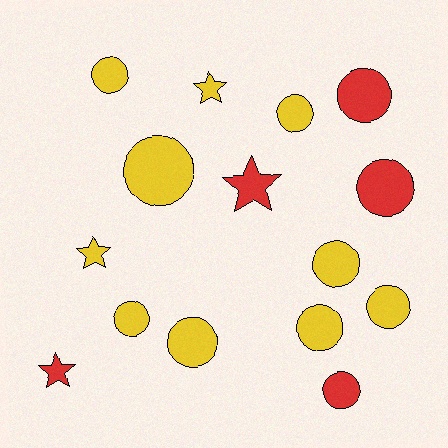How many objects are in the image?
There are 15 objects.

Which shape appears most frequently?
Circle, with 11 objects.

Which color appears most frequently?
Yellow, with 10 objects.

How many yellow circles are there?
There are 8 yellow circles.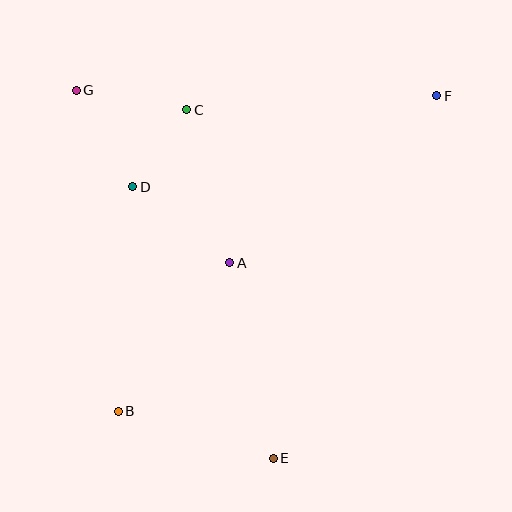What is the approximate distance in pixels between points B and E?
The distance between B and E is approximately 162 pixels.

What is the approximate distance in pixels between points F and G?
The distance between F and G is approximately 361 pixels.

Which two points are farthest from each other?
Points B and F are farthest from each other.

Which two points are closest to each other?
Points C and D are closest to each other.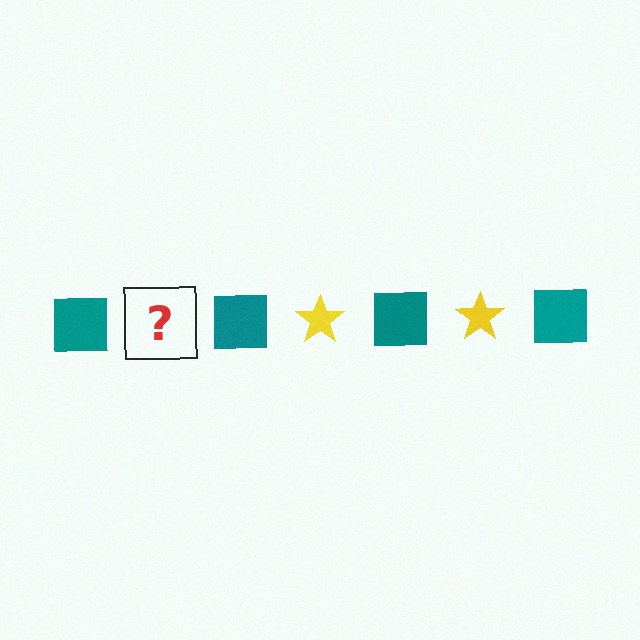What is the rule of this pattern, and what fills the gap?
The rule is that the pattern alternates between teal square and yellow star. The gap should be filled with a yellow star.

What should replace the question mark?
The question mark should be replaced with a yellow star.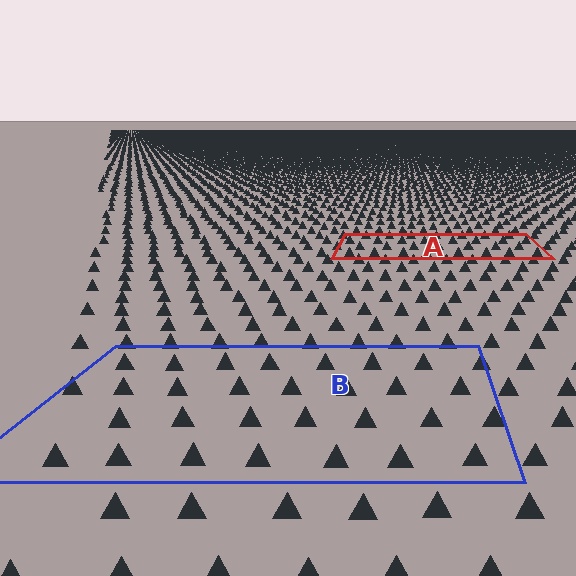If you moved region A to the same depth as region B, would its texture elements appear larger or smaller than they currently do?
They would appear larger. At a closer depth, the same texture elements are projected at a bigger on-screen size.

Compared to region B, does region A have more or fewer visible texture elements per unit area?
Region A has more texture elements per unit area — they are packed more densely because it is farther away.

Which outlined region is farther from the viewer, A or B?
Region A is farther from the viewer — the texture elements inside it appear smaller and more densely packed.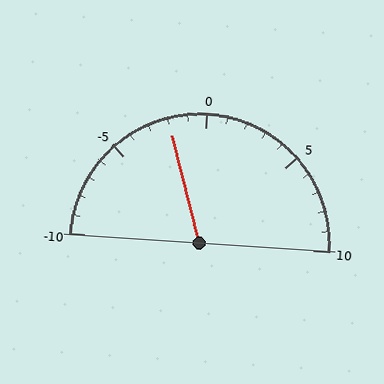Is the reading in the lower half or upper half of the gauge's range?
The reading is in the lower half of the range (-10 to 10).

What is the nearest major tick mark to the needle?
The nearest major tick mark is 0.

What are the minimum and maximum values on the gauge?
The gauge ranges from -10 to 10.